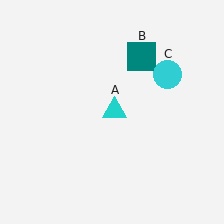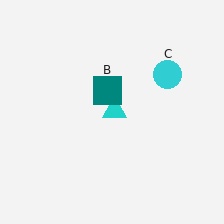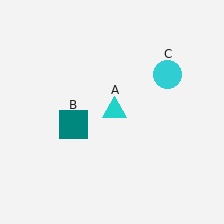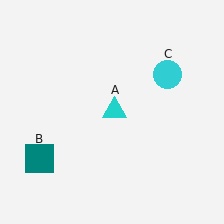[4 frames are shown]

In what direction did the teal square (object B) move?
The teal square (object B) moved down and to the left.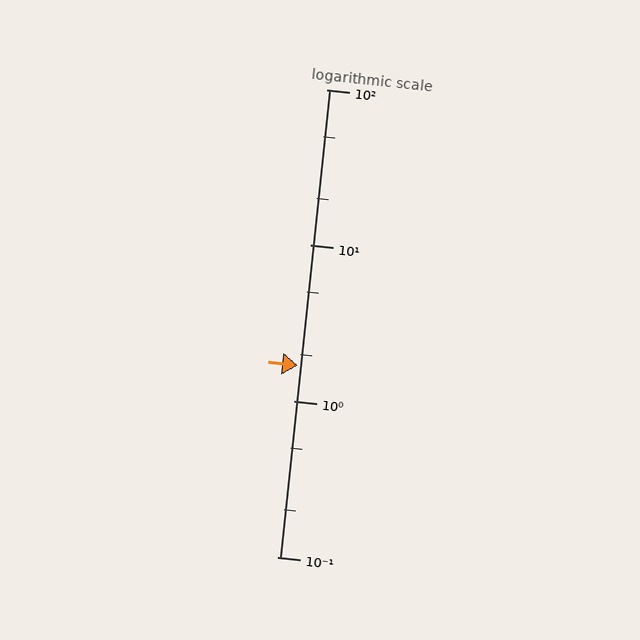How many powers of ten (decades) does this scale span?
The scale spans 3 decades, from 0.1 to 100.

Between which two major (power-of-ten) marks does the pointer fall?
The pointer is between 1 and 10.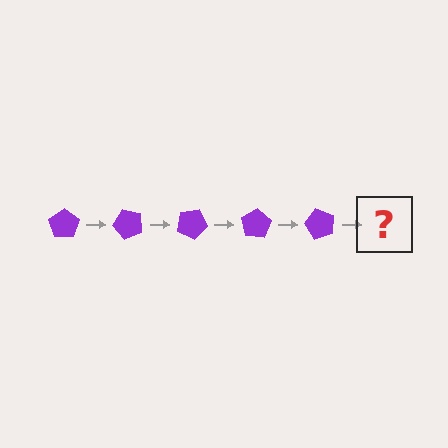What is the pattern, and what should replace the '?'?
The pattern is that the pentagon rotates 50 degrees each step. The '?' should be a purple pentagon rotated 250 degrees.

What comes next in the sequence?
The next element should be a purple pentagon rotated 250 degrees.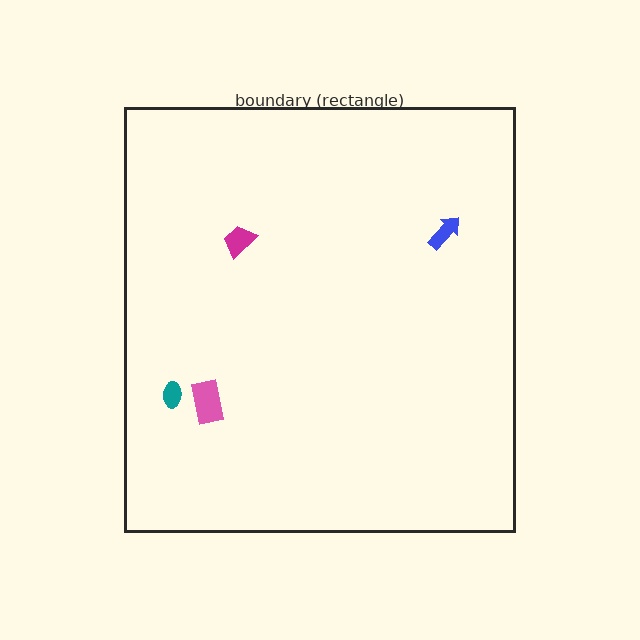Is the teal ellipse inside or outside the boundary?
Inside.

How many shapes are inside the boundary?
4 inside, 0 outside.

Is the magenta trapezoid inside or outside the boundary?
Inside.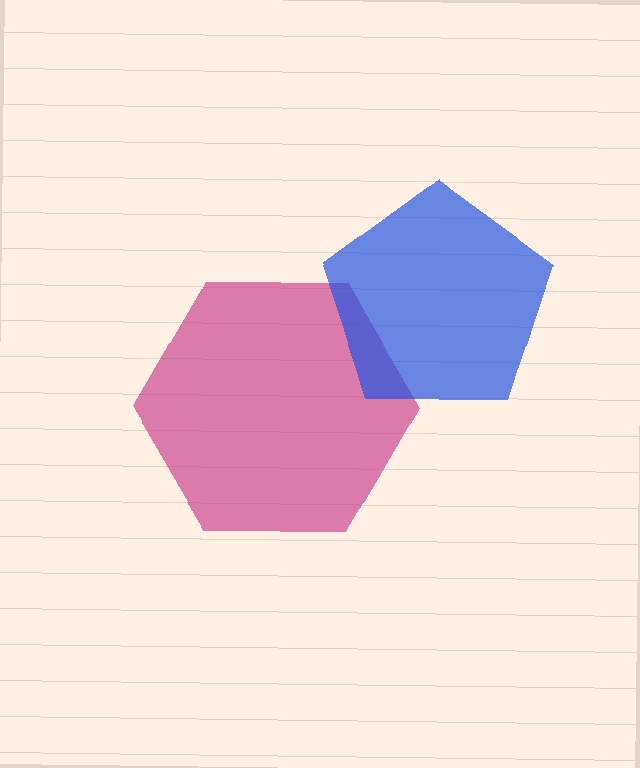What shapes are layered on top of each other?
The layered shapes are: a magenta hexagon, a blue pentagon.